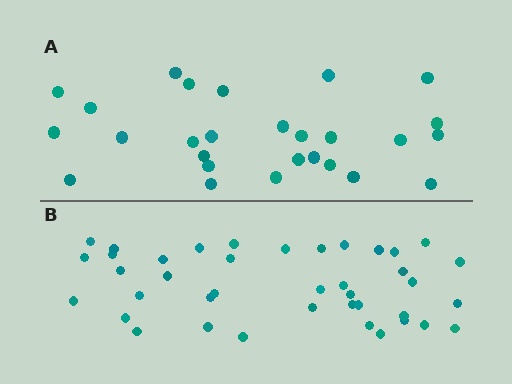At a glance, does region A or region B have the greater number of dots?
Region B (the bottom region) has more dots.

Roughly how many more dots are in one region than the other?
Region B has approximately 15 more dots than region A.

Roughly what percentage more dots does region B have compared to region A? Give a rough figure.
About 50% more.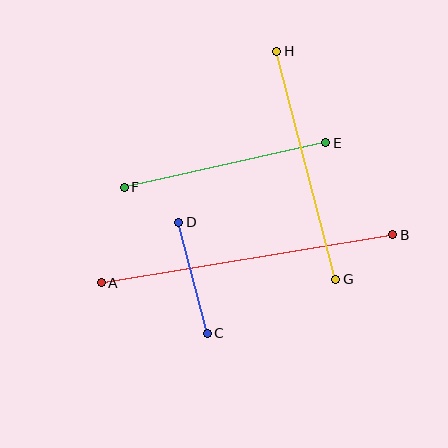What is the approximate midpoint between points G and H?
The midpoint is at approximately (306, 165) pixels.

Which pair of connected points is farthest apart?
Points A and B are farthest apart.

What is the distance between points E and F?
The distance is approximately 206 pixels.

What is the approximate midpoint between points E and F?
The midpoint is at approximately (225, 165) pixels.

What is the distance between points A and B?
The distance is approximately 296 pixels.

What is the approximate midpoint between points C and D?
The midpoint is at approximately (193, 278) pixels.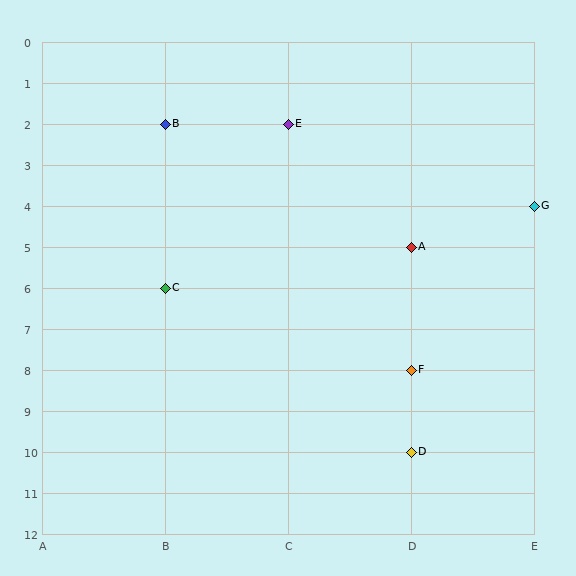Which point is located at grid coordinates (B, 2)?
Point B is at (B, 2).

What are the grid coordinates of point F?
Point F is at grid coordinates (D, 8).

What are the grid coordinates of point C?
Point C is at grid coordinates (B, 6).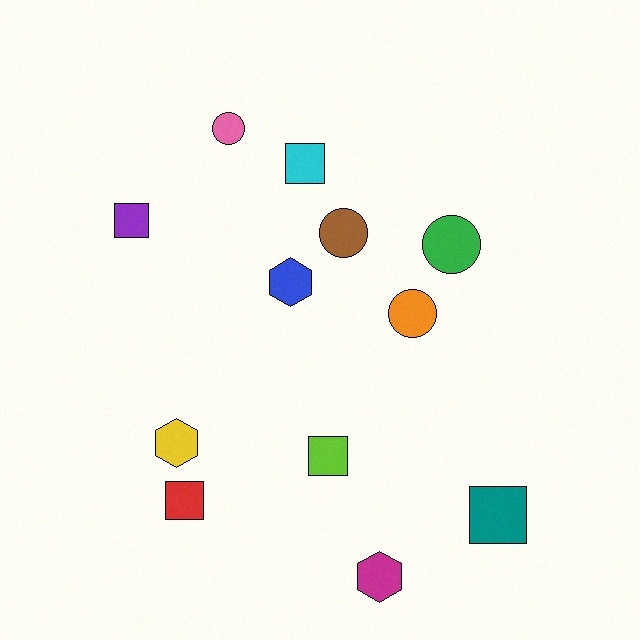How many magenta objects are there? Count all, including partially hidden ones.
There is 1 magenta object.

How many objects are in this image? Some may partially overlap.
There are 12 objects.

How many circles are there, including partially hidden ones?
There are 4 circles.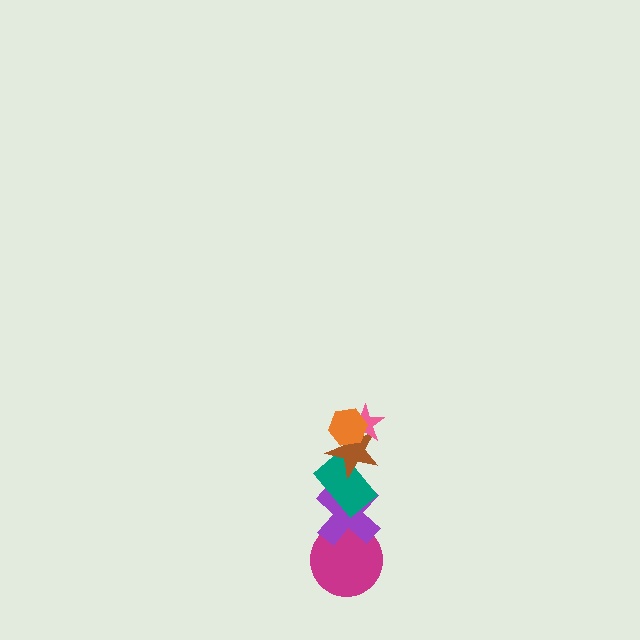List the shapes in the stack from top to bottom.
From top to bottom: the orange hexagon, the pink star, the brown star, the teal rectangle, the purple cross, the magenta circle.